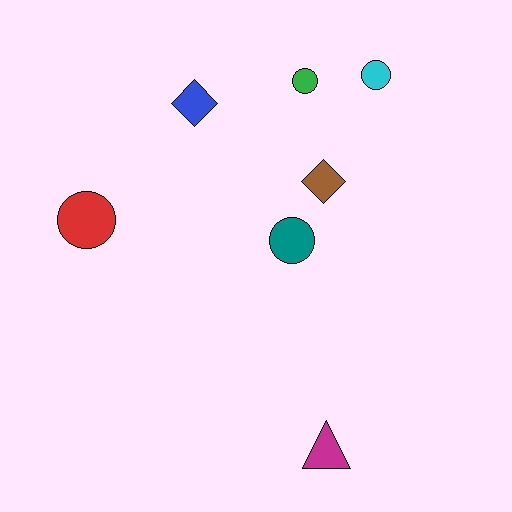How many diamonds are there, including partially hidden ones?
There are 2 diamonds.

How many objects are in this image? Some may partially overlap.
There are 7 objects.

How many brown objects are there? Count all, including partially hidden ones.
There is 1 brown object.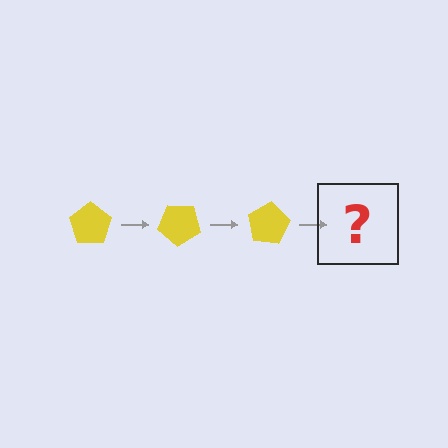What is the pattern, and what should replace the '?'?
The pattern is that the pentagon rotates 40 degrees each step. The '?' should be a yellow pentagon rotated 120 degrees.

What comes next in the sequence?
The next element should be a yellow pentagon rotated 120 degrees.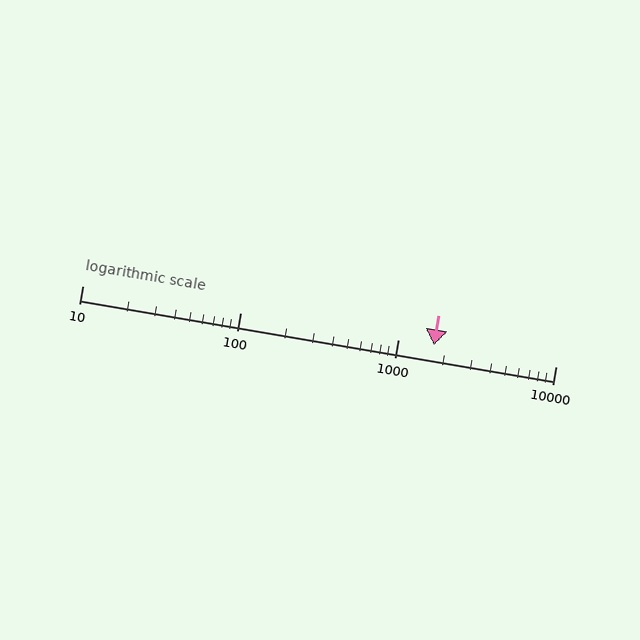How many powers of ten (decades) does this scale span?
The scale spans 3 decades, from 10 to 10000.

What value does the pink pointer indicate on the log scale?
The pointer indicates approximately 1700.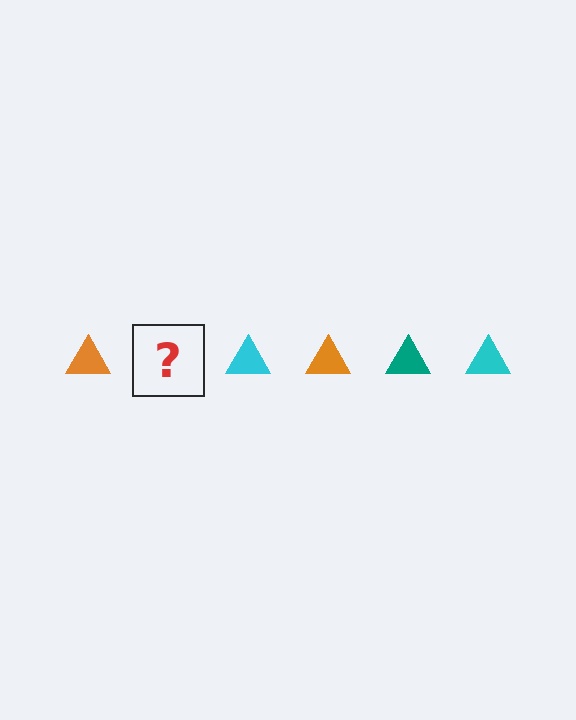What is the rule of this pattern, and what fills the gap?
The rule is that the pattern cycles through orange, teal, cyan triangles. The gap should be filled with a teal triangle.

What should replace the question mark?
The question mark should be replaced with a teal triangle.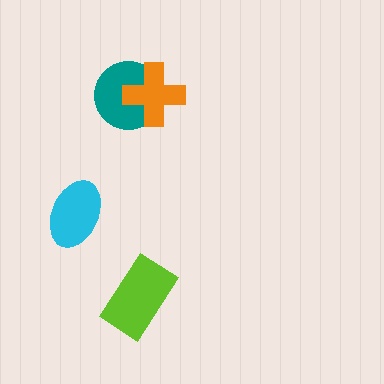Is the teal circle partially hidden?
Yes, it is partially covered by another shape.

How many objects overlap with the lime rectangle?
0 objects overlap with the lime rectangle.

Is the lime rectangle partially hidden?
No, no other shape covers it.